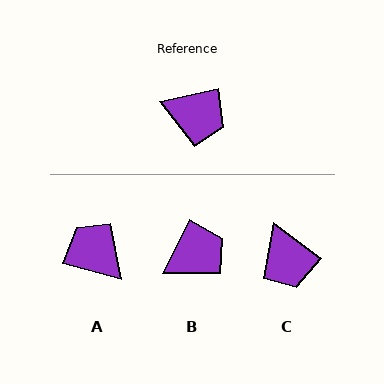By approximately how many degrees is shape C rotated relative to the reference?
Approximately 49 degrees clockwise.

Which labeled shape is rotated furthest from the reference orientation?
A, about 153 degrees away.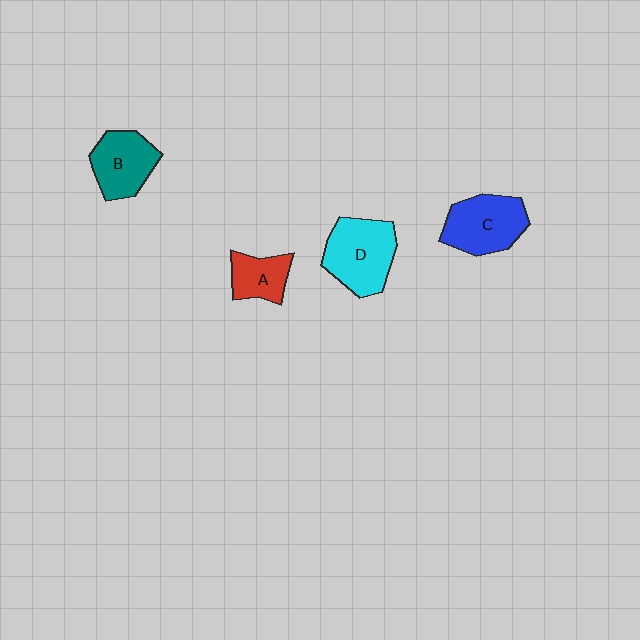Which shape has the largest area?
Shape D (cyan).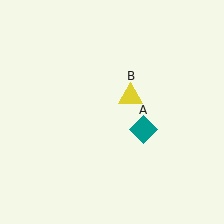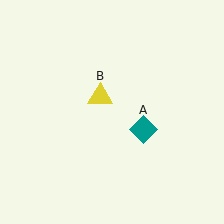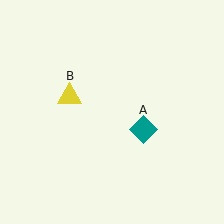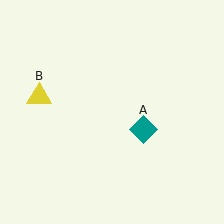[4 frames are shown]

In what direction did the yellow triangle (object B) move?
The yellow triangle (object B) moved left.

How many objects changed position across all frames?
1 object changed position: yellow triangle (object B).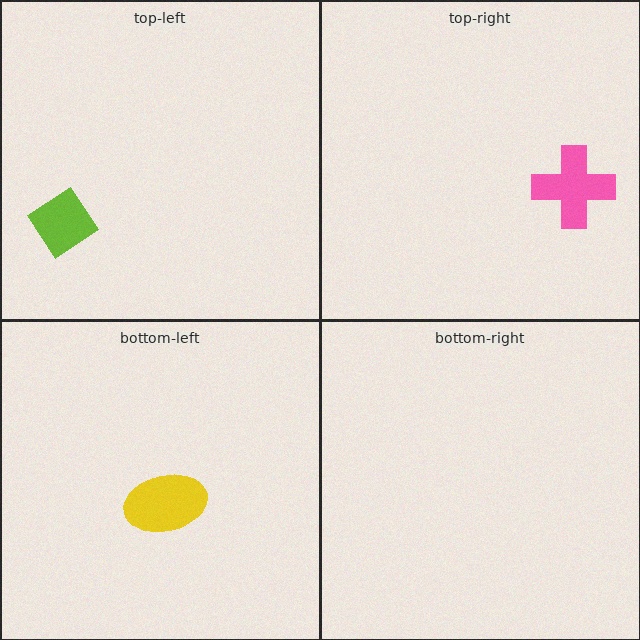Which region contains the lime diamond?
The top-left region.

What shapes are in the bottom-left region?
The yellow ellipse.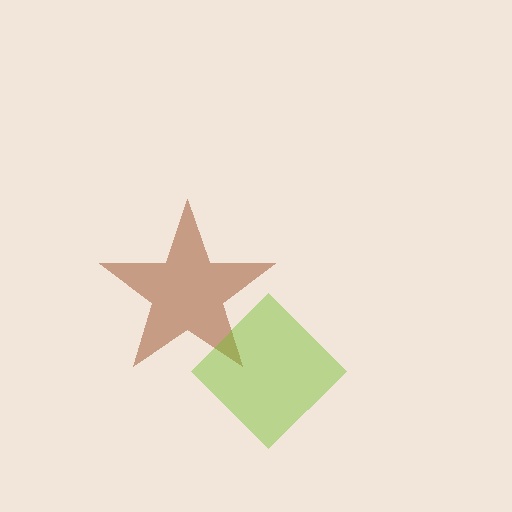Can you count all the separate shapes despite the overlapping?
Yes, there are 2 separate shapes.